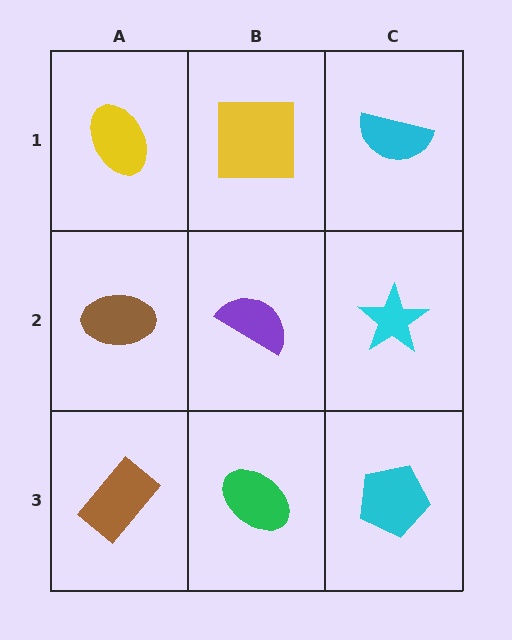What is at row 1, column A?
A yellow ellipse.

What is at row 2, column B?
A purple semicircle.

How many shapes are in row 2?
3 shapes.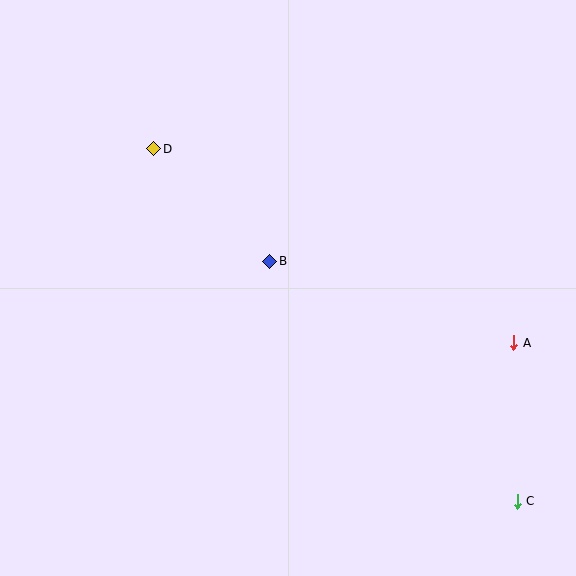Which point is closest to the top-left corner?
Point D is closest to the top-left corner.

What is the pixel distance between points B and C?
The distance between B and C is 345 pixels.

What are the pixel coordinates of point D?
Point D is at (154, 149).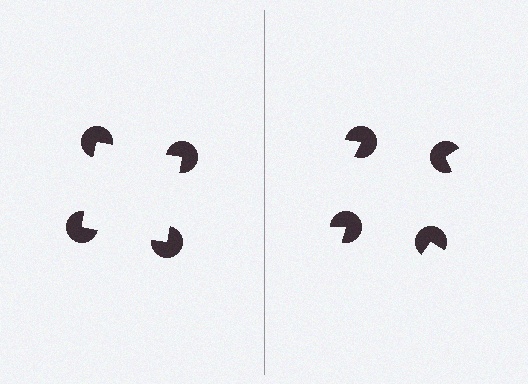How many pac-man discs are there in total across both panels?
8 — 4 on each side.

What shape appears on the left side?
An illusory square.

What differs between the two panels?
The pac-man discs are positioned identically on both sides; only the wedge orientations differ. On the left they align to a square; on the right they are misaligned.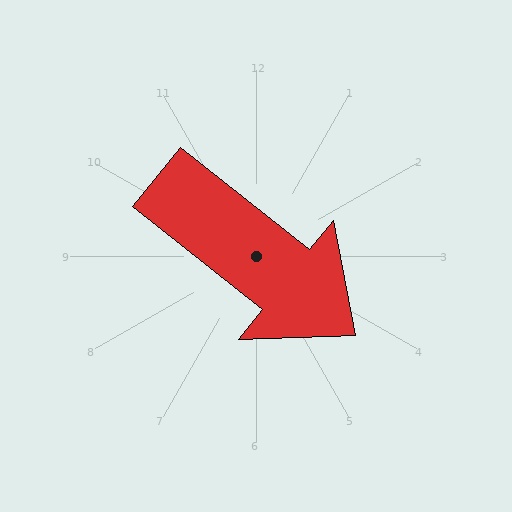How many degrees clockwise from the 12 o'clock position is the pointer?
Approximately 129 degrees.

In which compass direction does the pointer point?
Southeast.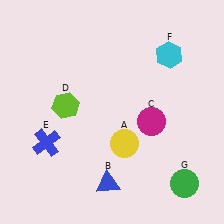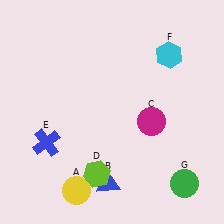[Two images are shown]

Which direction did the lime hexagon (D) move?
The lime hexagon (D) moved down.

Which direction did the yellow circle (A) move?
The yellow circle (A) moved left.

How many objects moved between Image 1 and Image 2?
2 objects moved between the two images.